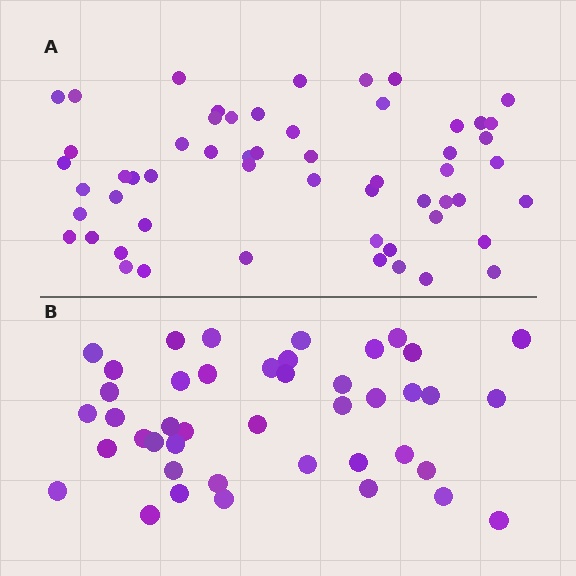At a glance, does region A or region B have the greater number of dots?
Region A (the top region) has more dots.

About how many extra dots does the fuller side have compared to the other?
Region A has approximately 15 more dots than region B.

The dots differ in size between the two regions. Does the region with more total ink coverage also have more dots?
No. Region B has more total ink coverage because its dots are larger, but region A actually contains more individual dots. Total area can be misleading — the number of items is what matters here.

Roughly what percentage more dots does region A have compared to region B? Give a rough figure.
About 30% more.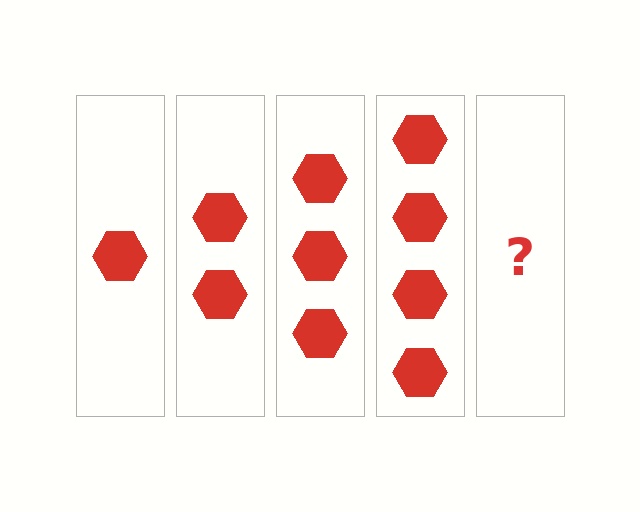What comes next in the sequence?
The next element should be 5 hexagons.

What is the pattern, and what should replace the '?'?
The pattern is that each step adds one more hexagon. The '?' should be 5 hexagons.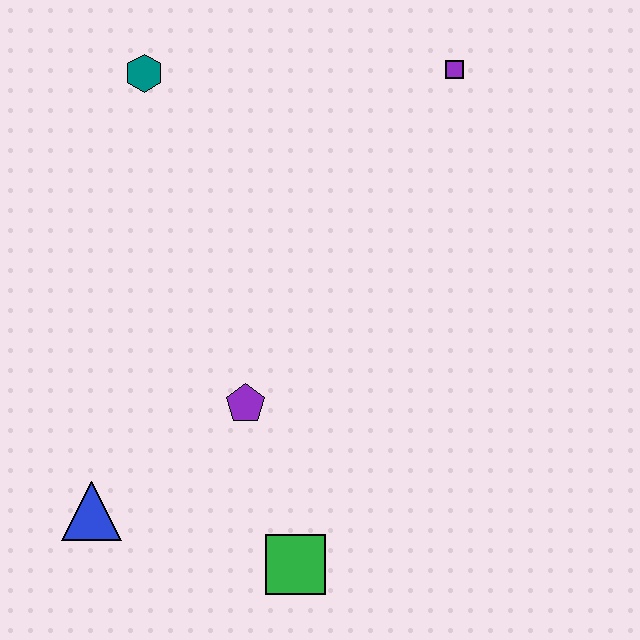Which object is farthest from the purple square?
The blue triangle is farthest from the purple square.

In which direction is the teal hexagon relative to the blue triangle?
The teal hexagon is above the blue triangle.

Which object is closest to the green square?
The purple pentagon is closest to the green square.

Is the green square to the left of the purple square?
Yes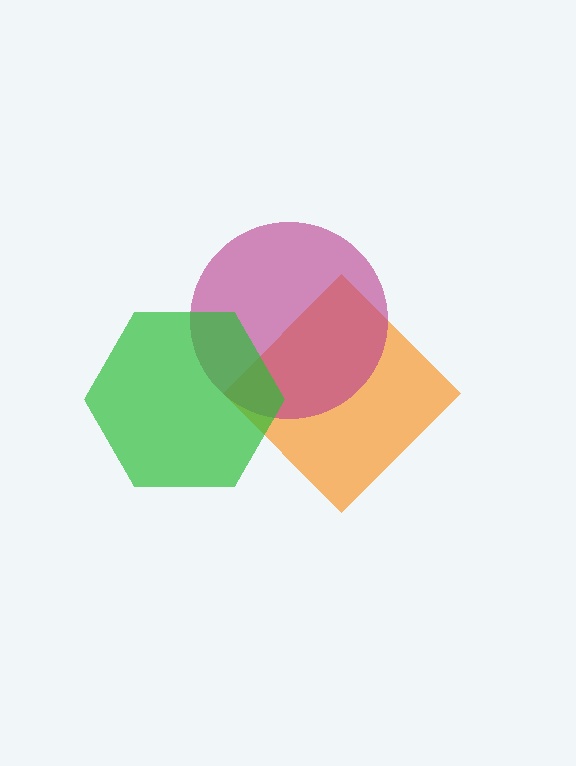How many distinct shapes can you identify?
There are 3 distinct shapes: an orange diamond, a magenta circle, a green hexagon.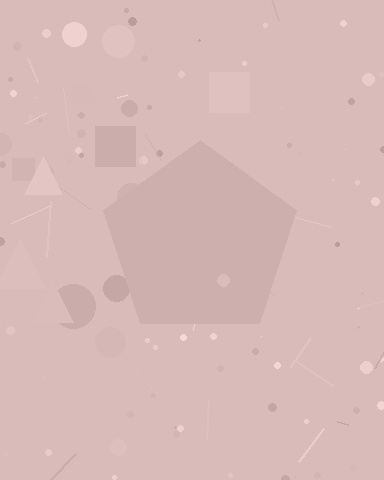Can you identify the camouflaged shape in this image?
The camouflaged shape is a pentagon.